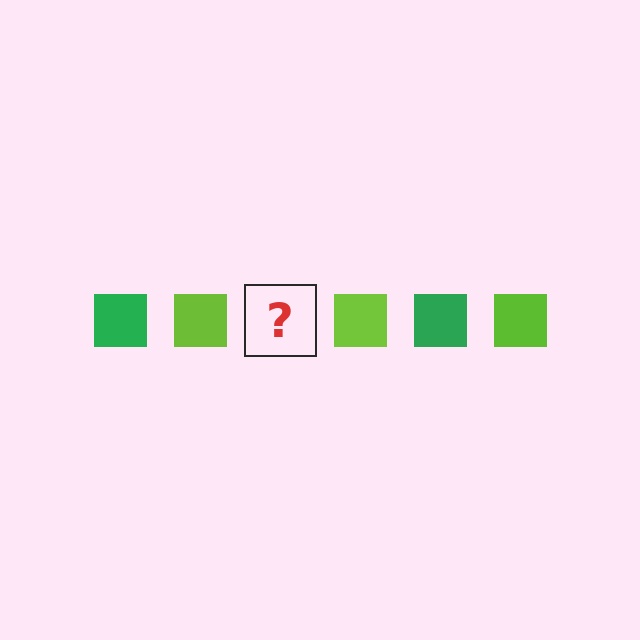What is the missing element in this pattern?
The missing element is a green square.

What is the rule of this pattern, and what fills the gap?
The rule is that the pattern cycles through green, lime squares. The gap should be filled with a green square.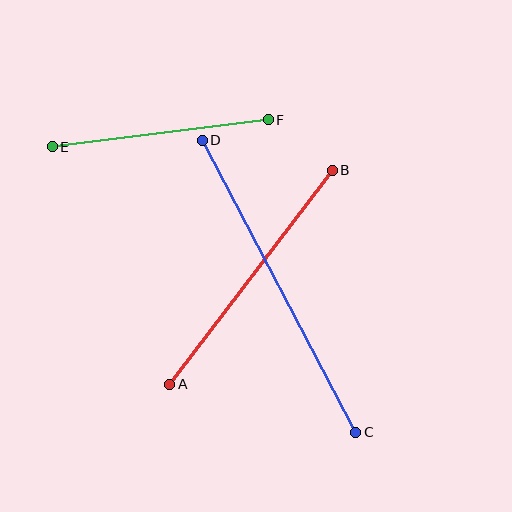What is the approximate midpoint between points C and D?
The midpoint is at approximately (279, 286) pixels.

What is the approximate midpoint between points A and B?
The midpoint is at approximately (251, 277) pixels.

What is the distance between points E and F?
The distance is approximately 218 pixels.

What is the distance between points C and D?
The distance is approximately 330 pixels.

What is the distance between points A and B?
The distance is approximately 269 pixels.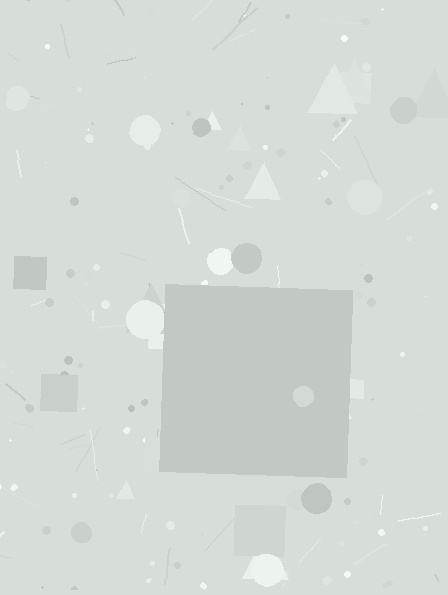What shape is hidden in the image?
A square is hidden in the image.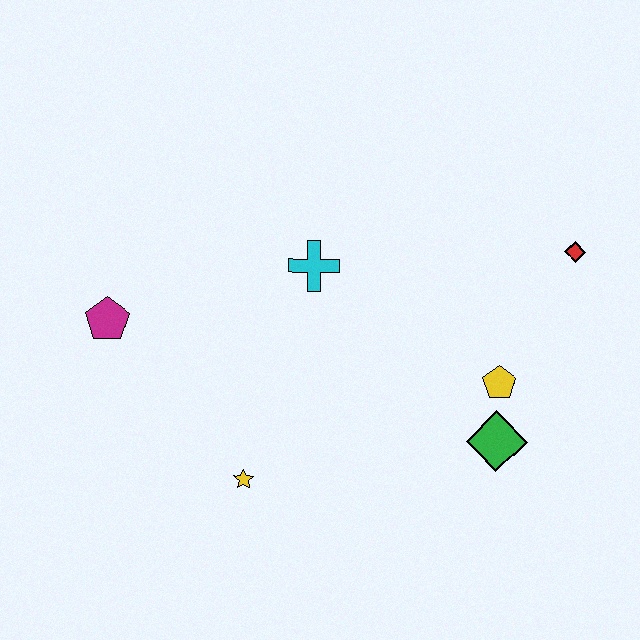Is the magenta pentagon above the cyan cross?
No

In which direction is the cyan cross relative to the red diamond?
The cyan cross is to the left of the red diamond.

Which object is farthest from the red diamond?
The magenta pentagon is farthest from the red diamond.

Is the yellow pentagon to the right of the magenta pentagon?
Yes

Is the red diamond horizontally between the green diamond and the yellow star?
No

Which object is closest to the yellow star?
The magenta pentagon is closest to the yellow star.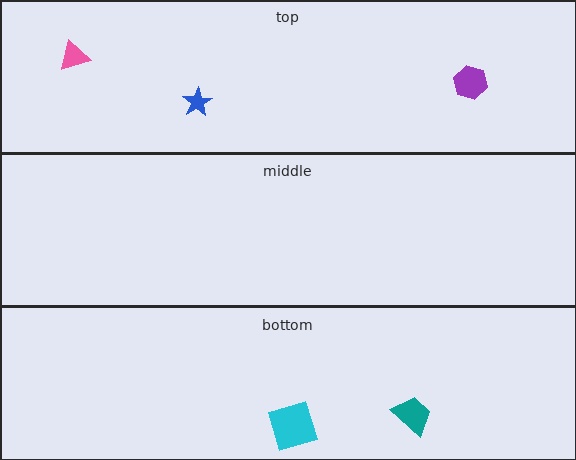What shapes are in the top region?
The purple hexagon, the pink triangle, the blue star.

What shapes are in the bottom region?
The teal trapezoid, the cyan square.